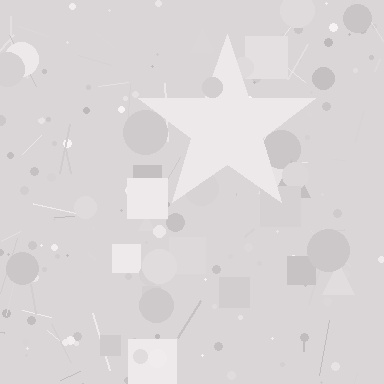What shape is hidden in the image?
A star is hidden in the image.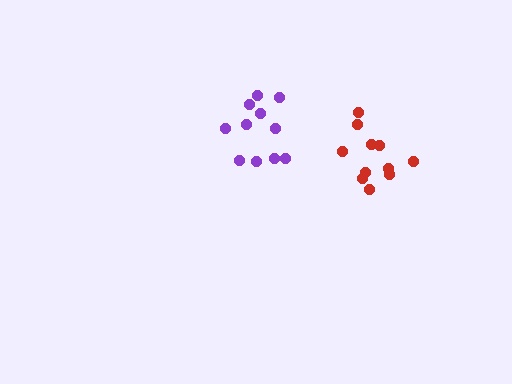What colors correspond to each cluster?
The clusters are colored: purple, red.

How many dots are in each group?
Group 1: 11 dots, Group 2: 11 dots (22 total).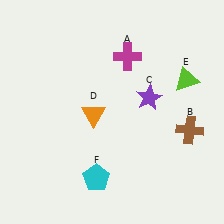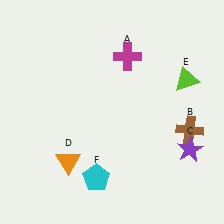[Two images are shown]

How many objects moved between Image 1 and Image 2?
2 objects moved between the two images.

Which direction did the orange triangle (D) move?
The orange triangle (D) moved down.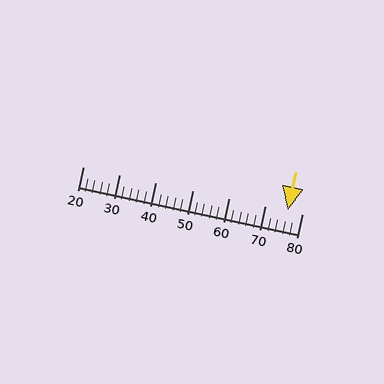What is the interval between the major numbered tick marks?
The major tick marks are spaced 10 units apart.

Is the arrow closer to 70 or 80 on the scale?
The arrow is closer to 80.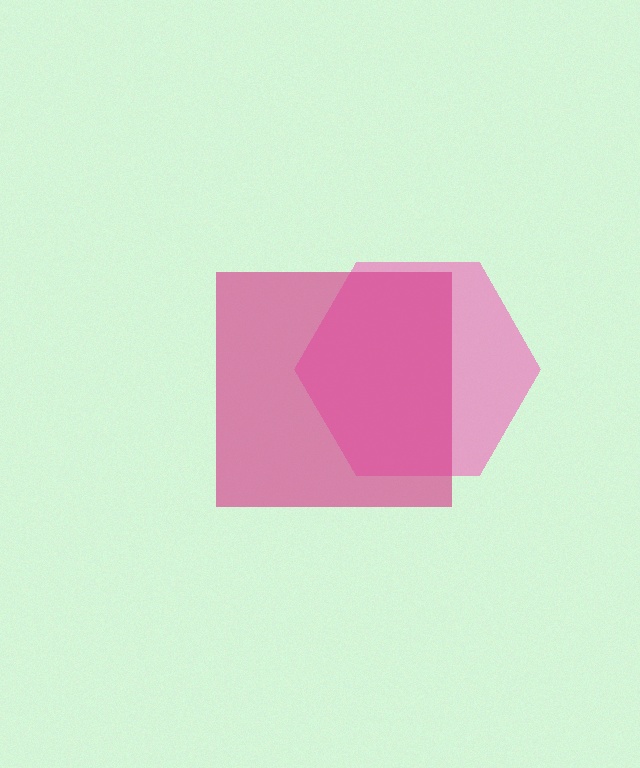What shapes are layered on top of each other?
The layered shapes are: a pink hexagon, a magenta square.